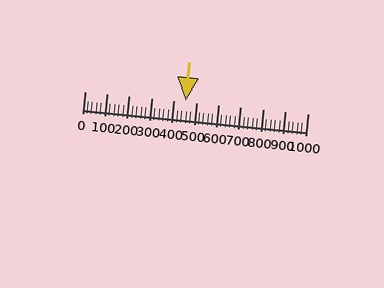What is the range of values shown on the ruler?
The ruler shows values from 0 to 1000.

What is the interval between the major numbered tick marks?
The major tick marks are spaced 100 units apart.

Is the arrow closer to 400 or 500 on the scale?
The arrow is closer to 500.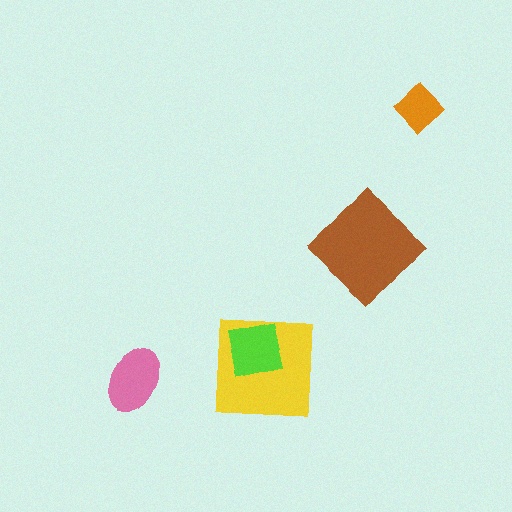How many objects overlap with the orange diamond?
0 objects overlap with the orange diamond.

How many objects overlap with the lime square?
1 object overlaps with the lime square.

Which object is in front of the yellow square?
The lime square is in front of the yellow square.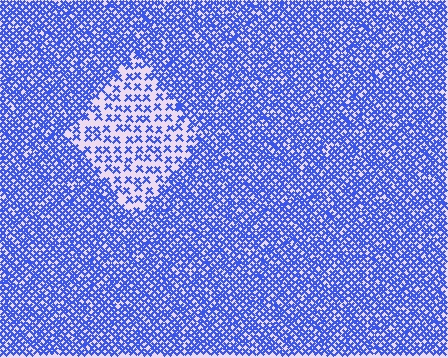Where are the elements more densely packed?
The elements are more densely packed outside the diamond boundary.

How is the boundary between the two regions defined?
The boundary is defined by a change in element density (approximately 2.4x ratio). All elements are the same color, size, and shape.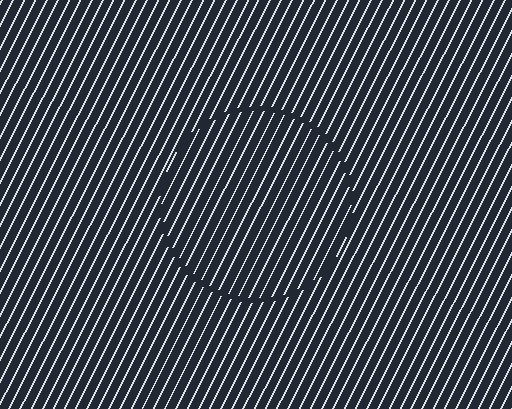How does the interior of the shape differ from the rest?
The interior of the shape contains the same grating, shifted by half a period — the contour is defined by the phase discontinuity where line-ends from the inner and outer gratings abut.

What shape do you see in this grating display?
An illusory circle. The interior of the shape contains the same grating, shifted by half a period — the contour is defined by the phase discontinuity where line-ends from the inner and outer gratings abut.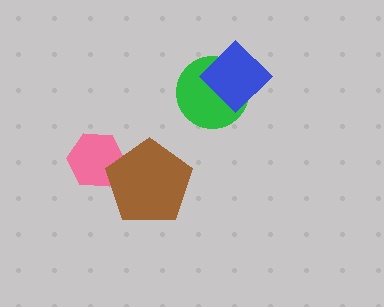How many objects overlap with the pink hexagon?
1 object overlaps with the pink hexagon.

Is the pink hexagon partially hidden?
Yes, it is partially covered by another shape.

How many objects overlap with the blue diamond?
1 object overlaps with the blue diamond.